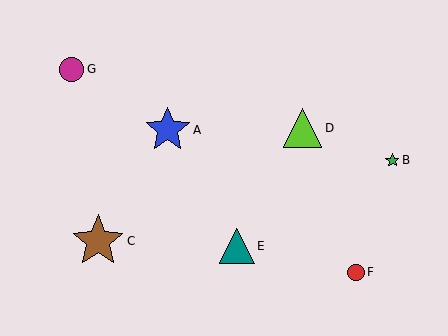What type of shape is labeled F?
Shape F is a red circle.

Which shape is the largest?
The brown star (labeled C) is the largest.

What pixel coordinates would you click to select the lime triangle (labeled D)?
Click at (303, 128) to select the lime triangle D.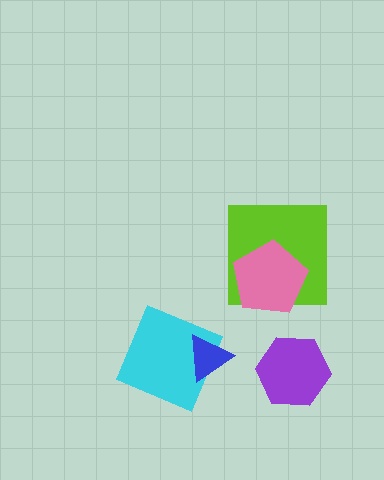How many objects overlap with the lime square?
1 object overlaps with the lime square.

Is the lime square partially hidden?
Yes, it is partially covered by another shape.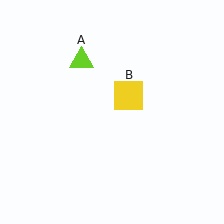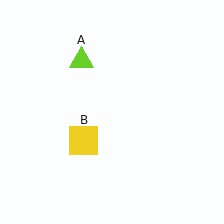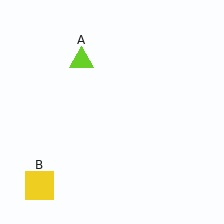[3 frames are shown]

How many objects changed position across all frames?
1 object changed position: yellow square (object B).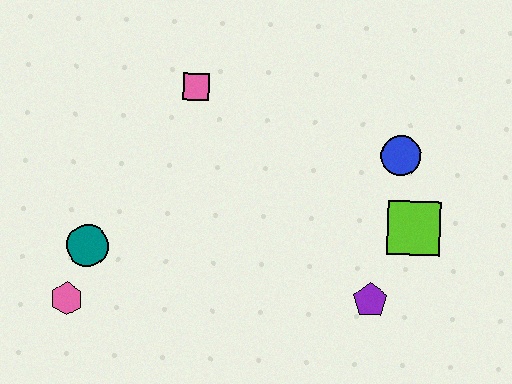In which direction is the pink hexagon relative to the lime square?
The pink hexagon is to the left of the lime square.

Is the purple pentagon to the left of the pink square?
No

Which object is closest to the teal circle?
The pink hexagon is closest to the teal circle.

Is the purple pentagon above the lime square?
No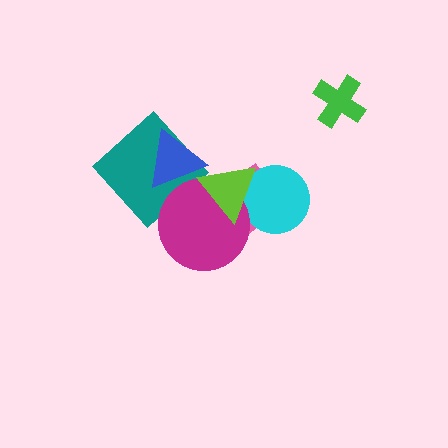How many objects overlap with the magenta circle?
4 objects overlap with the magenta circle.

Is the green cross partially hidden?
No, no other shape covers it.